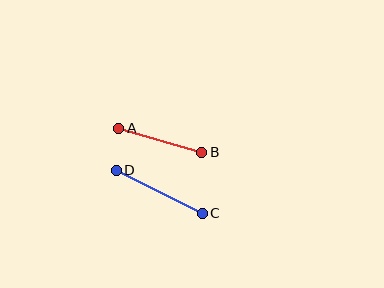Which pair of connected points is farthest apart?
Points C and D are farthest apart.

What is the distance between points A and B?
The distance is approximately 86 pixels.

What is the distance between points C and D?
The distance is approximately 96 pixels.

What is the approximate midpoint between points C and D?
The midpoint is at approximately (159, 192) pixels.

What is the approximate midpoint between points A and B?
The midpoint is at approximately (160, 140) pixels.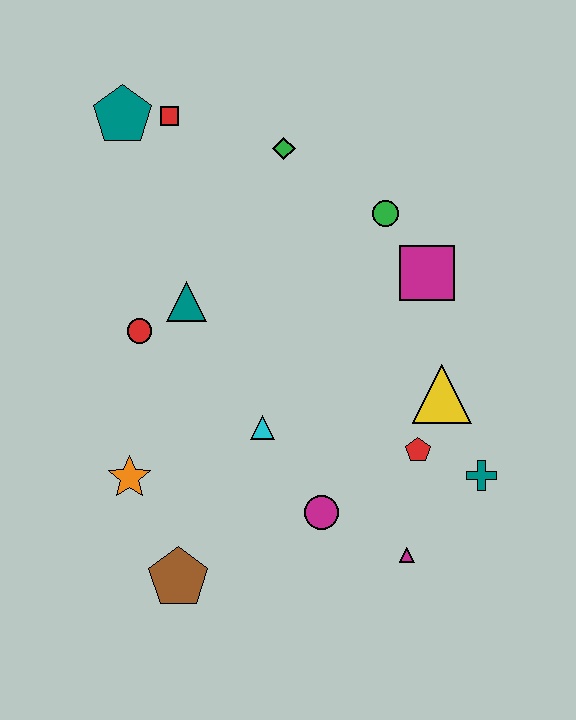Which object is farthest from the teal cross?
The teal pentagon is farthest from the teal cross.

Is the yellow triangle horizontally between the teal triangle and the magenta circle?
No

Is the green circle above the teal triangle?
Yes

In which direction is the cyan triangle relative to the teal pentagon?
The cyan triangle is below the teal pentagon.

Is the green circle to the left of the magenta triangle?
Yes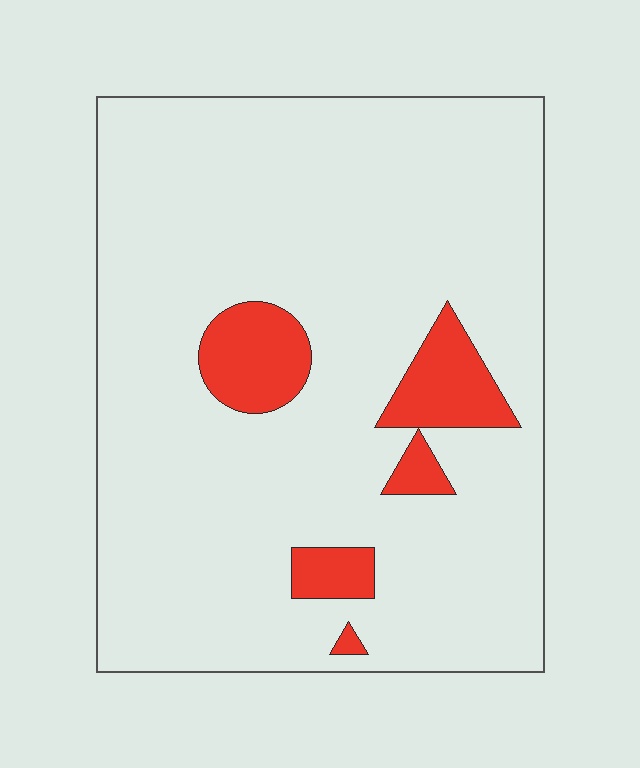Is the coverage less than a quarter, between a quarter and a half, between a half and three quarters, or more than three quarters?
Less than a quarter.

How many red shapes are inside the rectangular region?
5.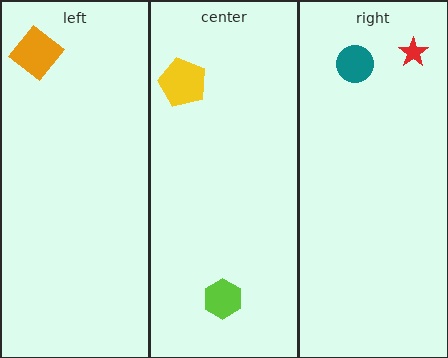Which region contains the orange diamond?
The left region.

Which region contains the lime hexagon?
The center region.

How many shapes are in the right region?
2.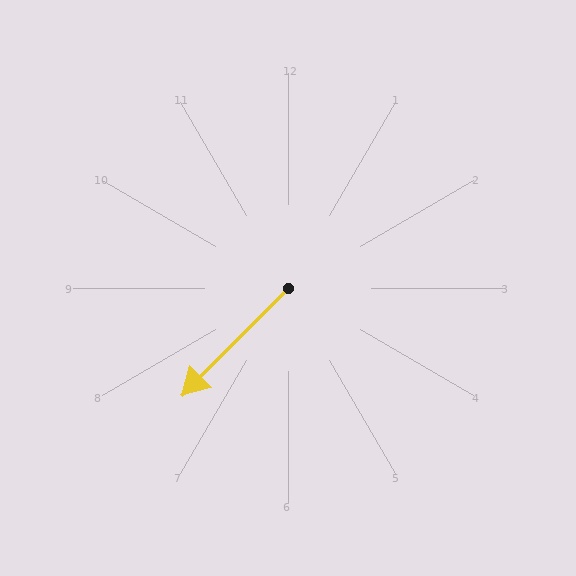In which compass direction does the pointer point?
Southwest.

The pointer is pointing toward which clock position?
Roughly 7 o'clock.